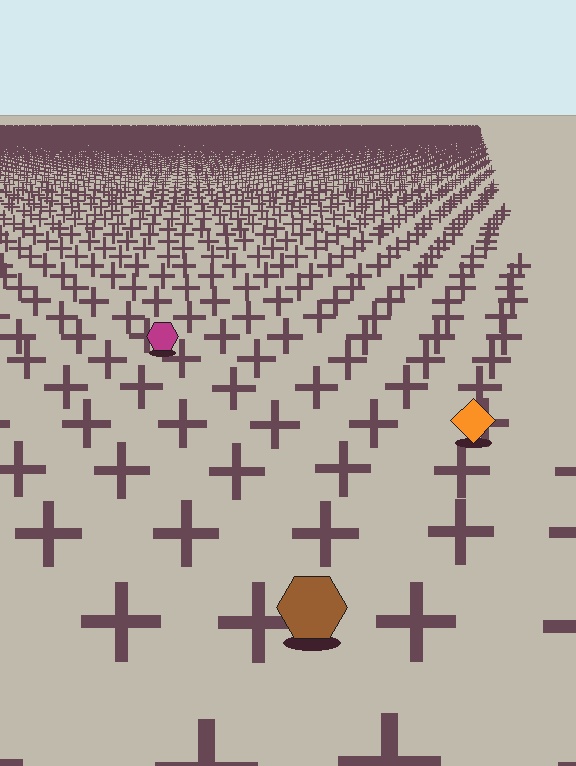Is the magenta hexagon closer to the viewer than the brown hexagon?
No. The brown hexagon is closer — you can tell from the texture gradient: the ground texture is coarser near it.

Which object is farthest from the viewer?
The magenta hexagon is farthest from the viewer. It appears smaller and the ground texture around it is denser.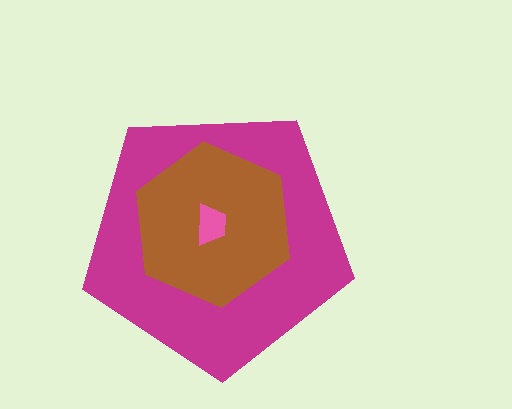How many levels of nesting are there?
3.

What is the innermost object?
The pink trapezoid.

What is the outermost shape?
The magenta pentagon.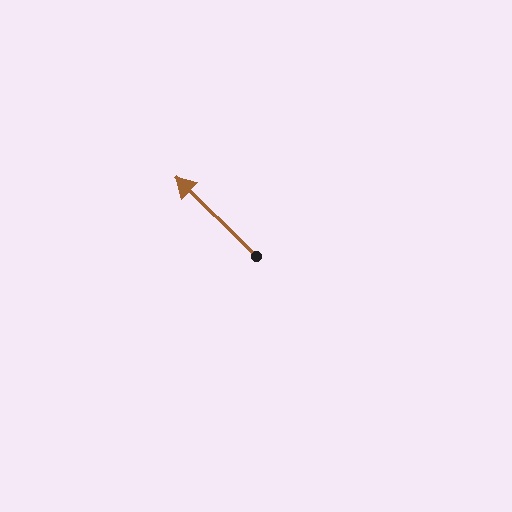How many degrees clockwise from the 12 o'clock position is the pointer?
Approximately 314 degrees.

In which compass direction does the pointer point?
Northwest.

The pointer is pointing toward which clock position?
Roughly 10 o'clock.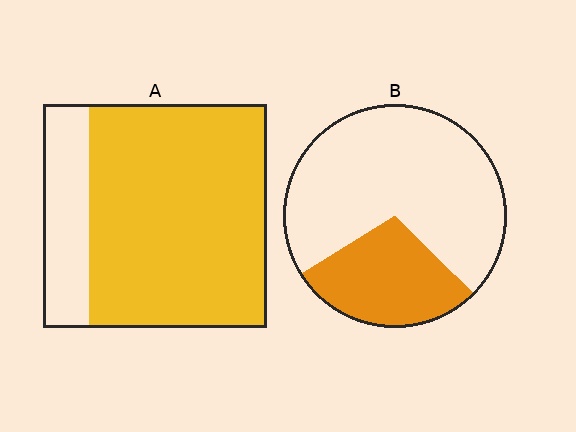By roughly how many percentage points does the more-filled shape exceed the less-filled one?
By roughly 50 percentage points (A over B).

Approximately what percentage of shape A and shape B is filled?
A is approximately 80% and B is approximately 30%.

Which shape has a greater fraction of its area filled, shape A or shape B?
Shape A.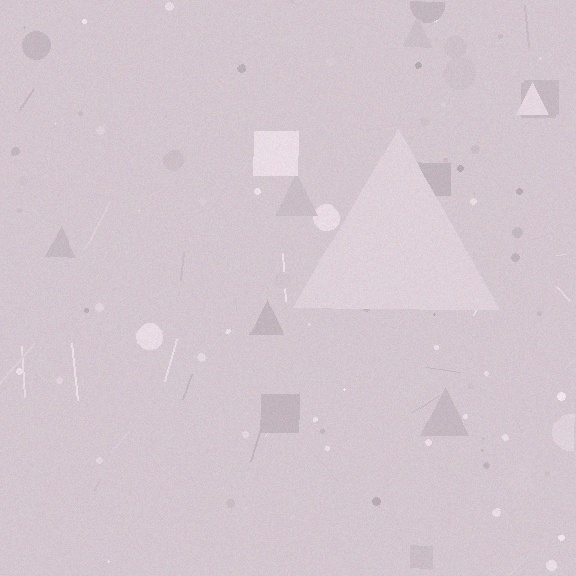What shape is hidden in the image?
A triangle is hidden in the image.